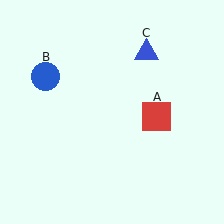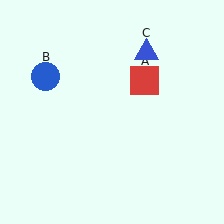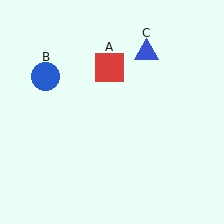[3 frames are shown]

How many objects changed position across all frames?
1 object changed position: red square (object A).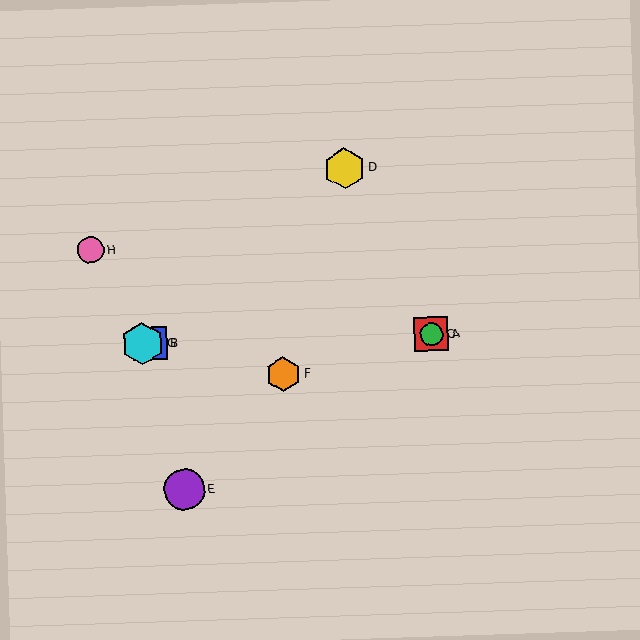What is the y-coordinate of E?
Object E is at y≈490.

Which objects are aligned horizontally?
Objects A, B, C, G are aligned horizontally.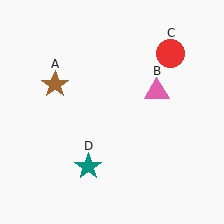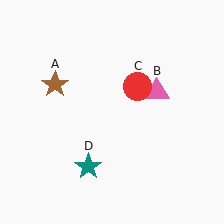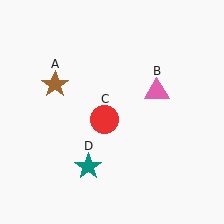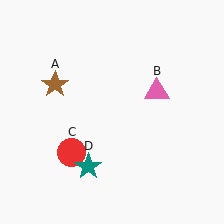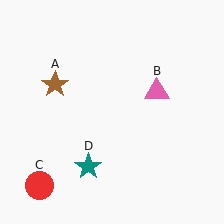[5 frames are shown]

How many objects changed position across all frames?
1 object changed position: red circle (object C).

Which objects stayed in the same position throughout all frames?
Brown star (object A) and pink triangle (object B) and teal star (object D) remained stationary.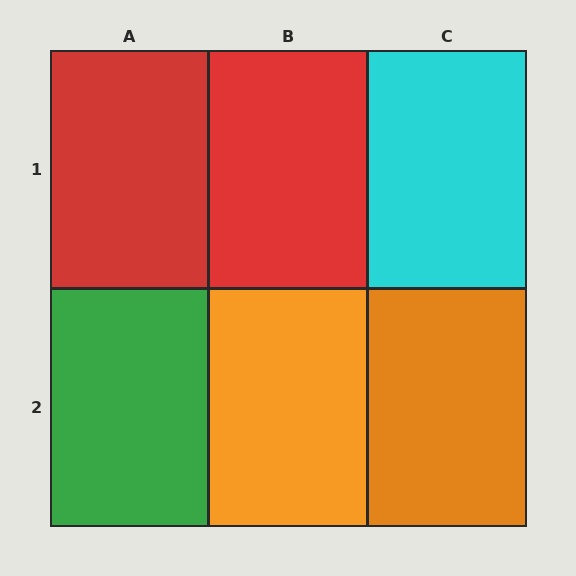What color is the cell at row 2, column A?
Green.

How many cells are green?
1 cell is green.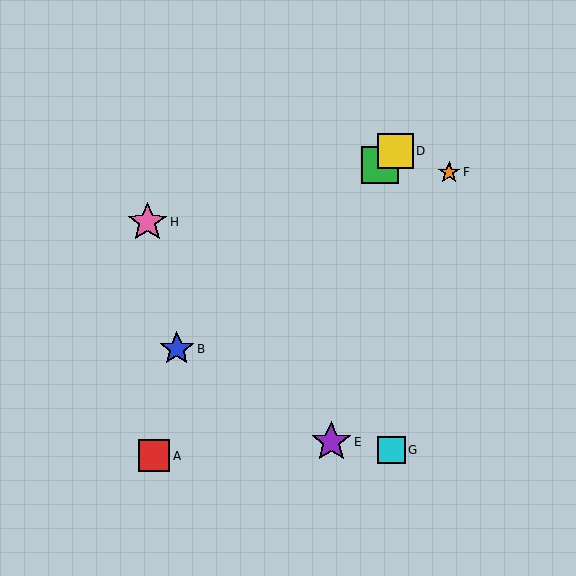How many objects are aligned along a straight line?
3 objects (B, C, D) are aligned along a straight line.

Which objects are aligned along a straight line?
Objects B, C, D are aligned along a straight line.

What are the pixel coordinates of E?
Object E is at (331, 442).